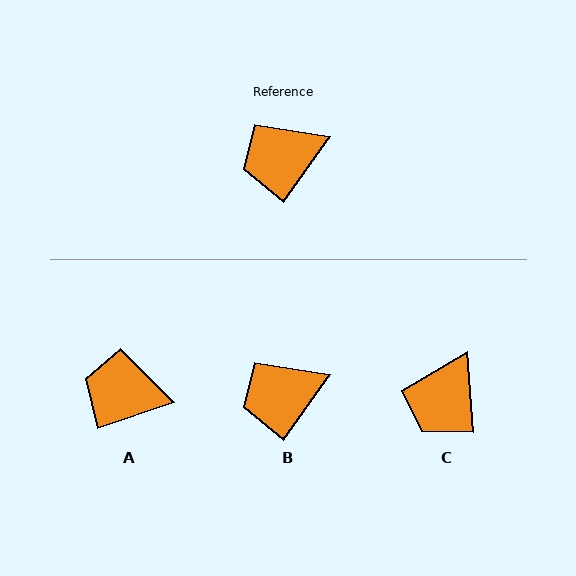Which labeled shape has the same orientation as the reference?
B.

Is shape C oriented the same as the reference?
No, it is off by about 39 degrees.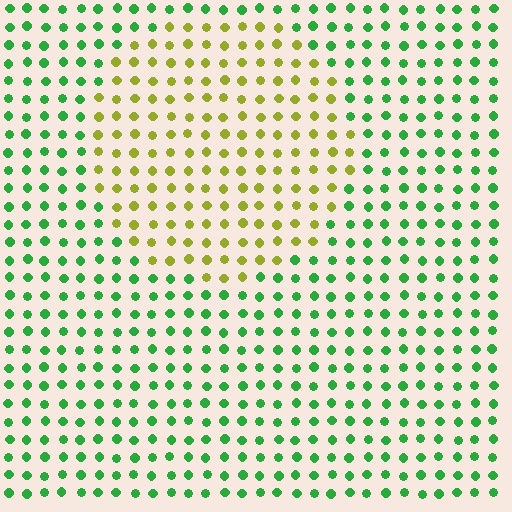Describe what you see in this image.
The image is filled with small green elements in a uniform arrangement. A circle-shaped region is visible where the elements are tinted to a slightly different hue, forming a subtle color boundary.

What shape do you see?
I see a circle.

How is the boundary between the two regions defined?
The boundary is defined purely by a slight shift in hue (about 58 degrees). Spacing, size, and orientation are identical on both sides.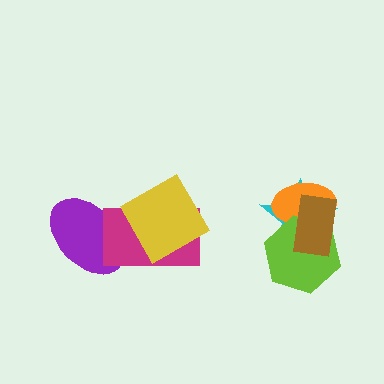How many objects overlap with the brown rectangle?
3 objects overlap with the brown rectangle.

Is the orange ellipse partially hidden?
Yes, it is partially covered by another shape.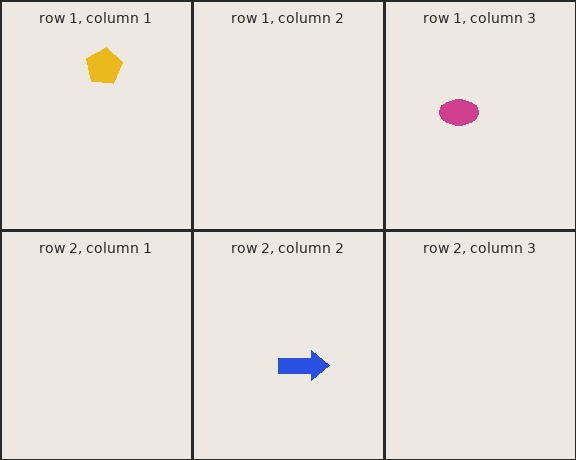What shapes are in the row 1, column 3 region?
The magenta ellipse.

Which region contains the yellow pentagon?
The row 1, column 1 region.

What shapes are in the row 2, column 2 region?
The blue arrow.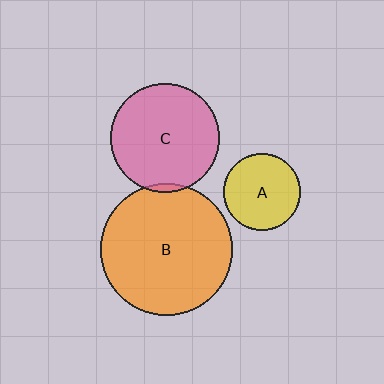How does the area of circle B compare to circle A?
Approximately 2.9 times.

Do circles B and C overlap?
Yes.